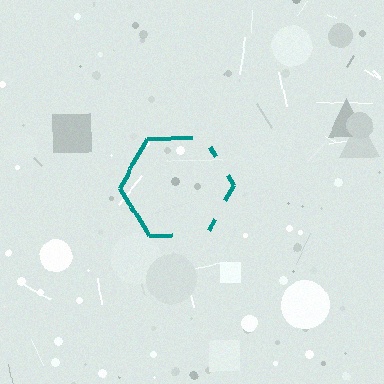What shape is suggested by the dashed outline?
The dashed outline suggests a hexagon.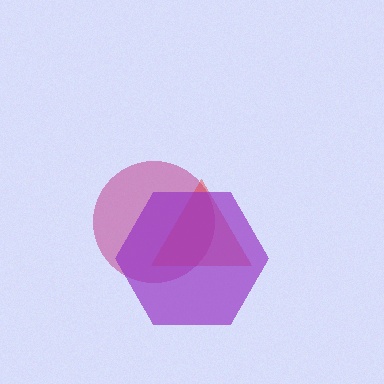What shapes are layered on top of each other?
The layered shapes are: a magenta circle, a red triangle, a purple hexagon.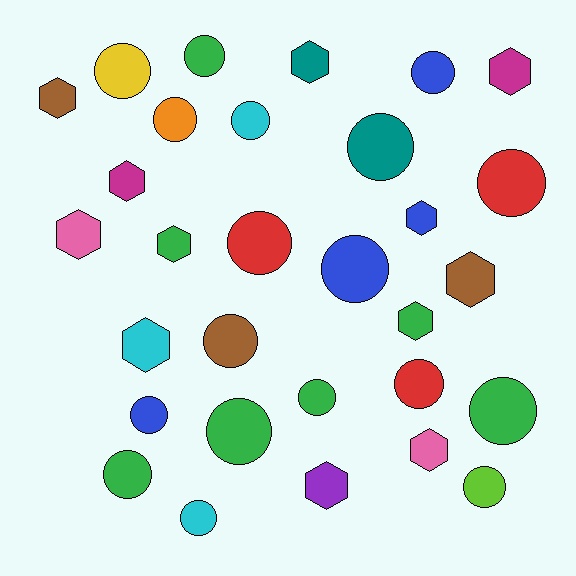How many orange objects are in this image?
There is 1 orange object.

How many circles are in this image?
There are 18 circles.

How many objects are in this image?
There are 30 objects.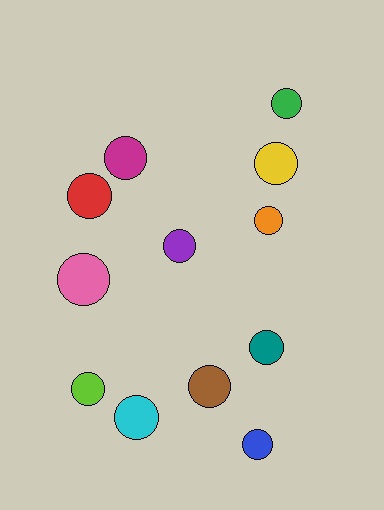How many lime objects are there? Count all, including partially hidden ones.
There is 1 lime object.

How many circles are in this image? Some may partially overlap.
There are 12 circles.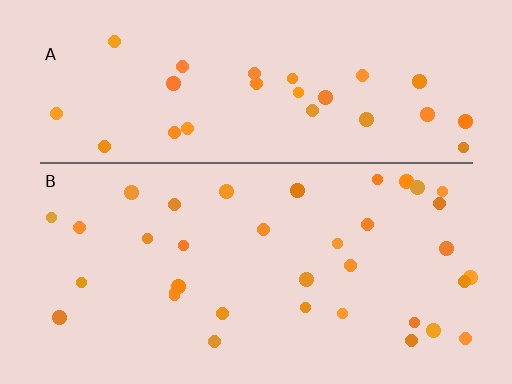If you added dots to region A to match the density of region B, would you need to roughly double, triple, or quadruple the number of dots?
Approximately double.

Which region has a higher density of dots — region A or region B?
B (the bottom).